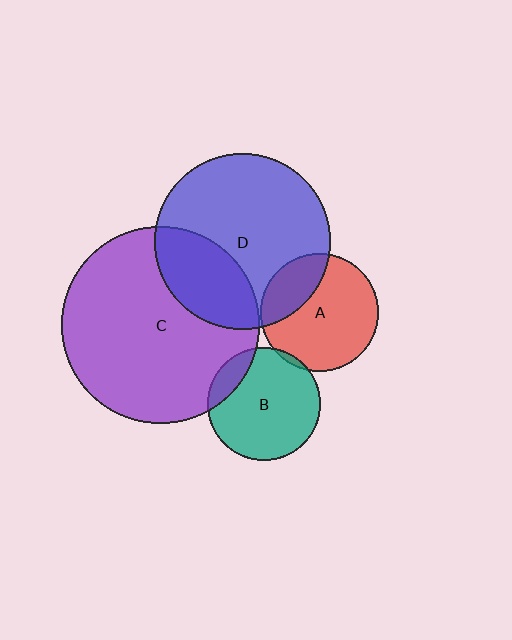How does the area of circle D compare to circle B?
Approximately 2.4 times.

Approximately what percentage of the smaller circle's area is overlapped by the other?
Approximately 25%.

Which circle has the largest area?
Circle C (purple).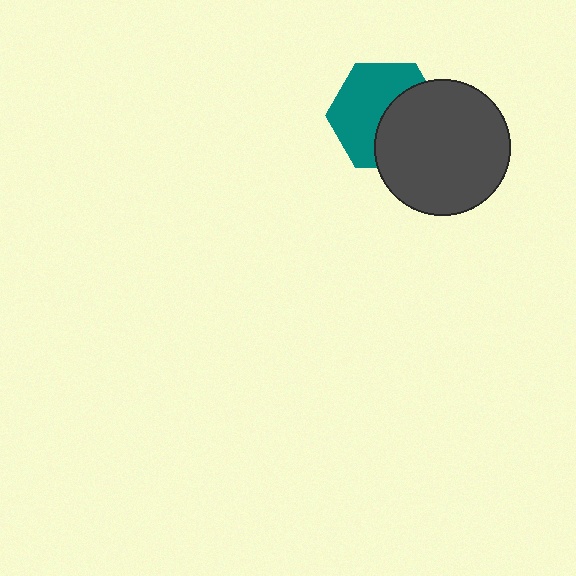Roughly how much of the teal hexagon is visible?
About half of it is visible (roughly 56%).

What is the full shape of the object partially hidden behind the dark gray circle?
The partially hidden object is a teal hexagon.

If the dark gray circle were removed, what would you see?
You would see the complete teal hexagon.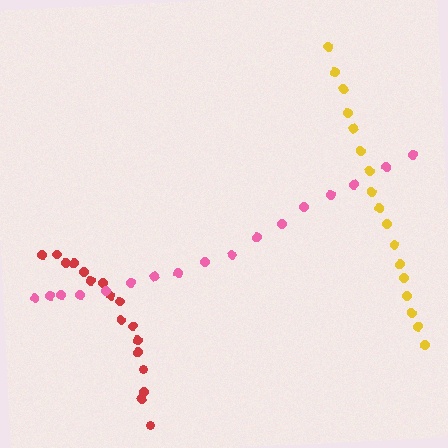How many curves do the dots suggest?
There are 3 distinct paths.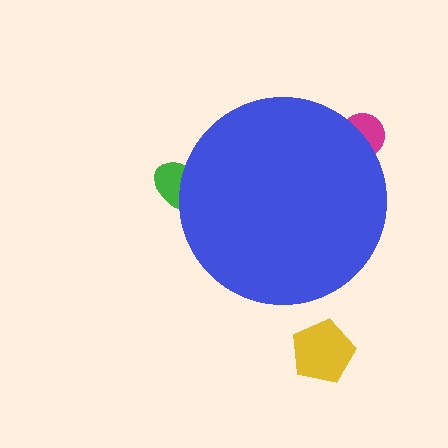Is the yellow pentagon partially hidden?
No, the yellow pentagon is fully visible.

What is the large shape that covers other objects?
A blue circle.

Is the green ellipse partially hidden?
Yes, the green ellipse is partially hidden behind the blue circle.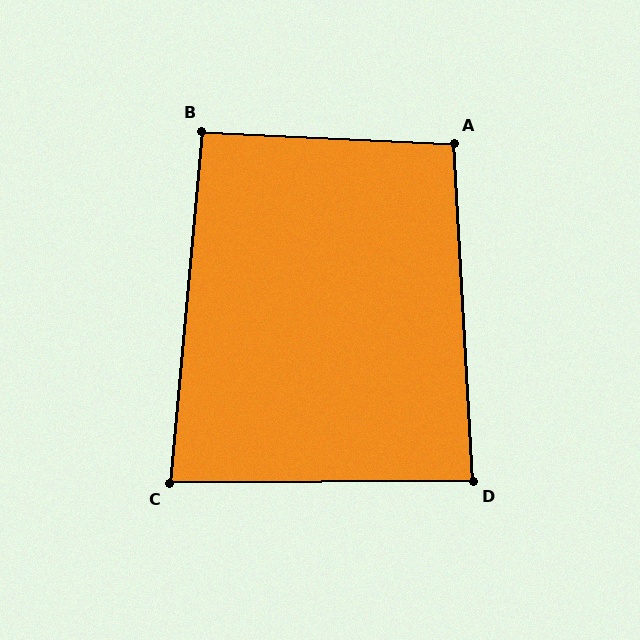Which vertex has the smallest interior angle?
C, at approximately 84 degrees.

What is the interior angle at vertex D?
Approximately 87 degrees (approximately right).